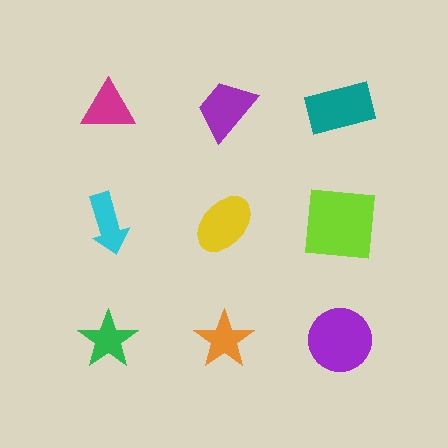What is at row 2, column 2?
A yellow ellipse.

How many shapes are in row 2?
3 shapes.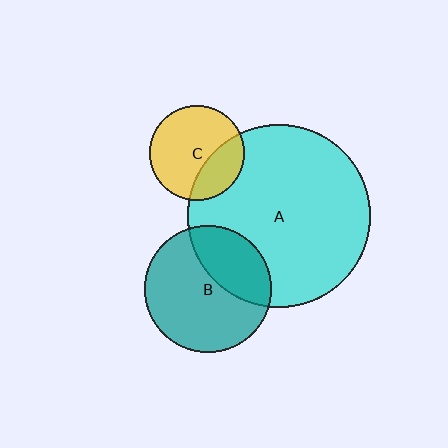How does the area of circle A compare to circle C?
Approximately 3.7 times.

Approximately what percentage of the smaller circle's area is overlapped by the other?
Approximately 35%.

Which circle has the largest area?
Circle A (cyan).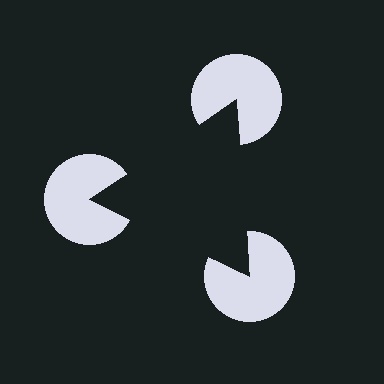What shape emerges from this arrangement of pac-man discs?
An illusory triangle — its edges are inferred from the aligned wedge cuts in the pac-man discs, not physically drawn.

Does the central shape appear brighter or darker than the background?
It typically appears slightly darker than the background, even though no actual brightness change is drawn.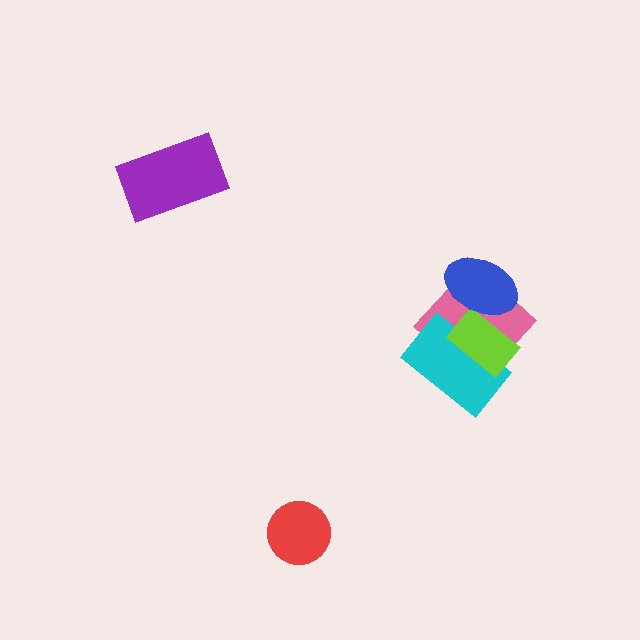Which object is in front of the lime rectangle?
The blue ellipse is in front of the lime rectangle.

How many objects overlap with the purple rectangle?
0 objects overlap with the purple rectangle.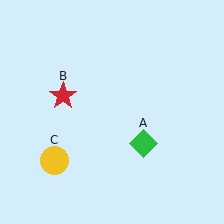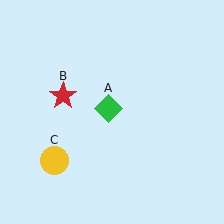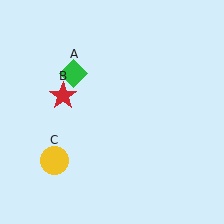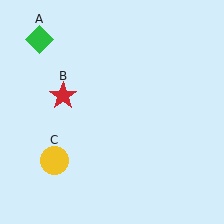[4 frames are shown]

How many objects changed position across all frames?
1 object changed position: green diamond (object A).